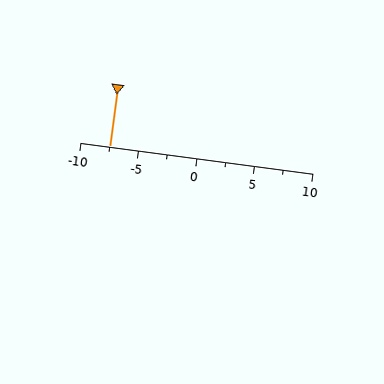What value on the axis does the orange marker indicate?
The marker indicates approximately -7.5.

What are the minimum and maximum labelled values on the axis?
The axis runs from -10 to 10.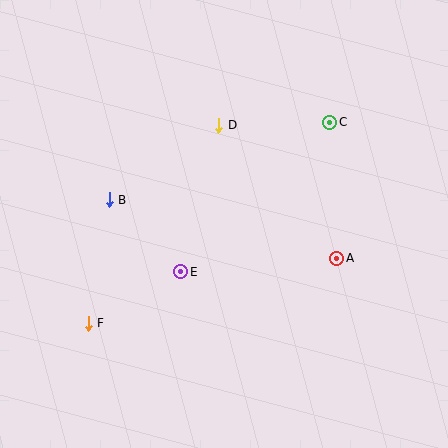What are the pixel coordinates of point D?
Point D is at (219, 125).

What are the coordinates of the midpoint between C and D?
The midpoint between C and D is at (274, 124).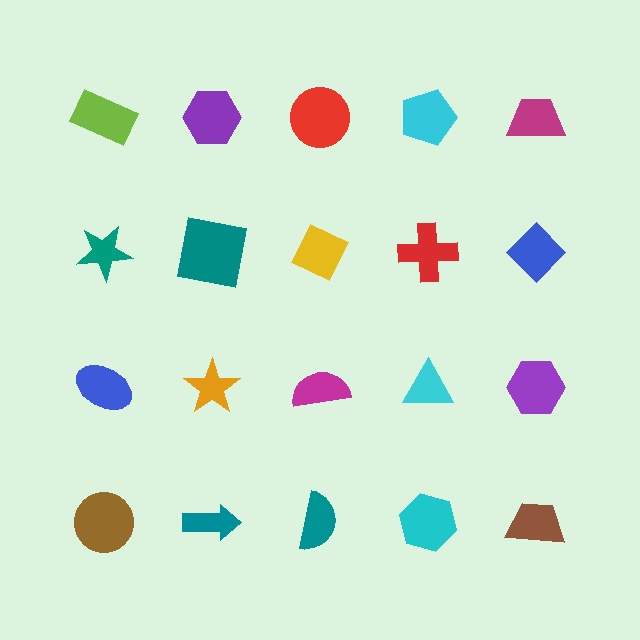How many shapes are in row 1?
5 shapes.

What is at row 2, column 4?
A red cross.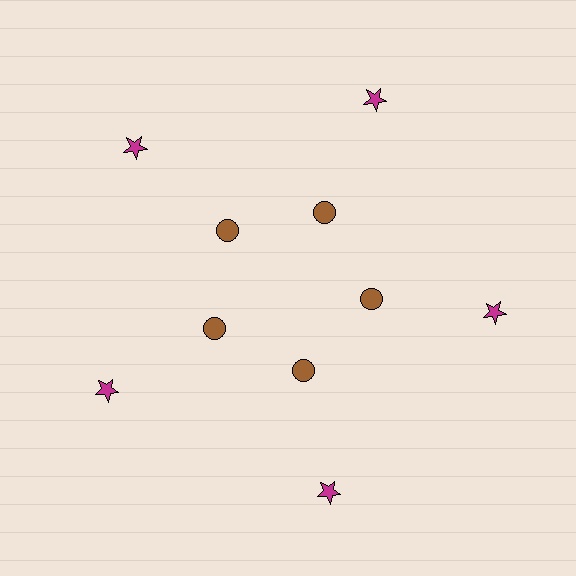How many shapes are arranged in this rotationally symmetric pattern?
There are 10 shapes, arranged in 5 groups of 2.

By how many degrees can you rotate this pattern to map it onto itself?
The pattern maps onto itself every 72 degrees of rotation.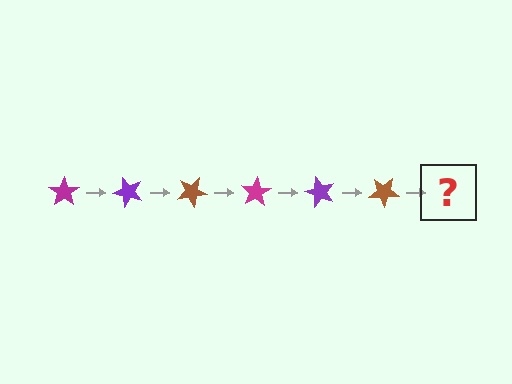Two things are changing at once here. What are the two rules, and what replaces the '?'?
The two rules are that it rotates 50 degrees each step and the color cycles through magenta, purple, and brown. The '?' should be a magenta star, rotated 300 degrees from the start.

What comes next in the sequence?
The next element should be a magenta star, rotated 300 degrees from the start.